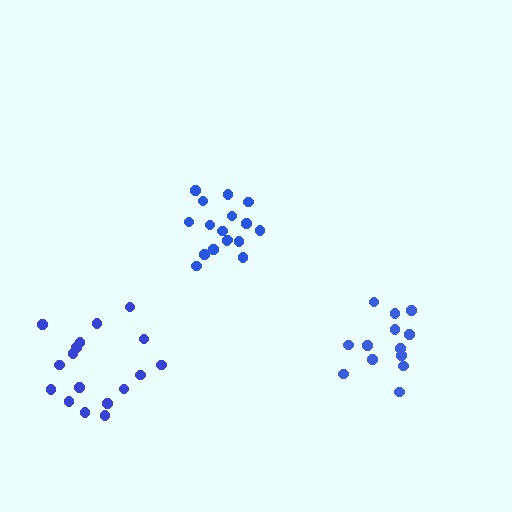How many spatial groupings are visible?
There are 3 spatial groupings.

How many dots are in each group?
Group 1: 17 dots, Group 2: 13 dots, Group 3: 17 dots (47 total).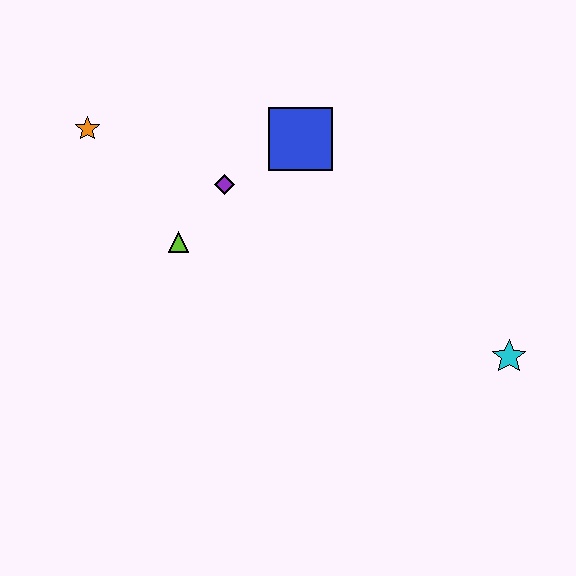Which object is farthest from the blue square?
The cyan star is farthest from the blue square.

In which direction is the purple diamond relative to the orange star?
The purple diamond is to the right of the orange star.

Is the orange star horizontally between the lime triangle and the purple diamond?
No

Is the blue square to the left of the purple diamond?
No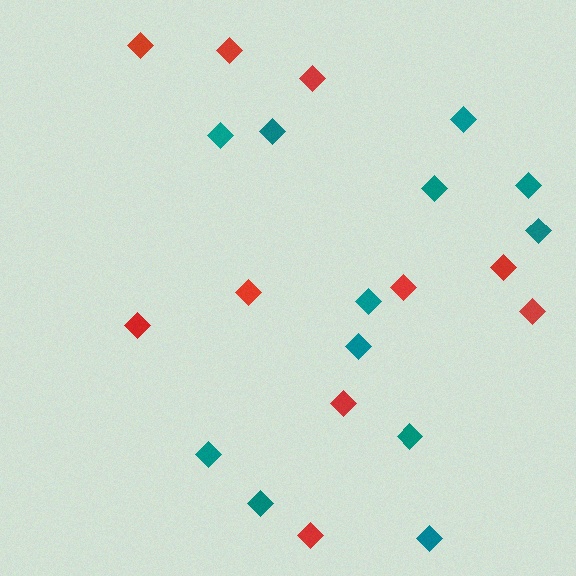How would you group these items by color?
There are 2 groups: one group of teal diamonds (12) and one group of red diamonds (10).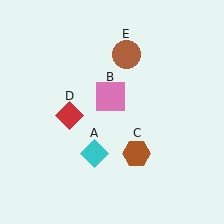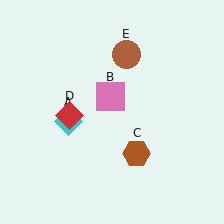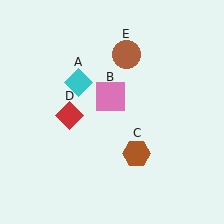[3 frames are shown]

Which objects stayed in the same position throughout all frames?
Pink square (object B) and brown hexagon (object C) and red diamond (object D) and brown circle (object E) remained stationary.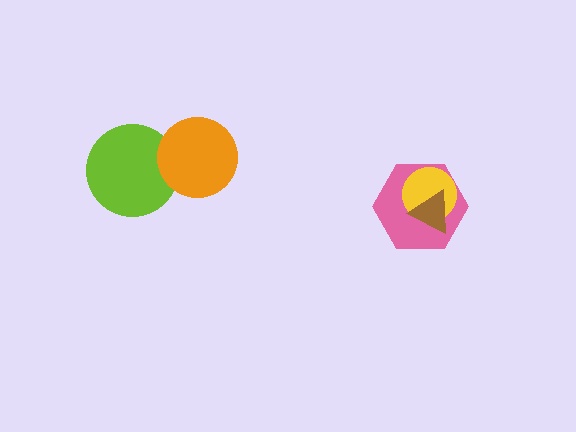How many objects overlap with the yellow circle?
2 objects overlap with the yellow circle.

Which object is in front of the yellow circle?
The brown triangle is in front of the yellow circle.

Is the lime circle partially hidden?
Yes, it is partially covered by another shape.